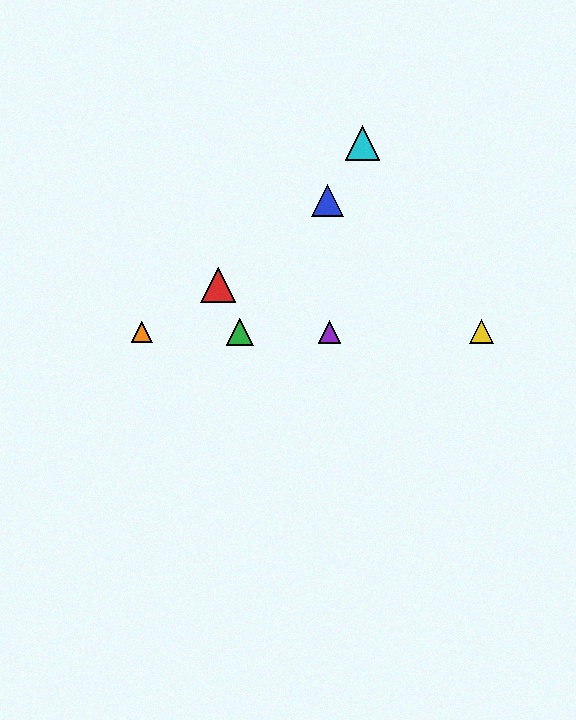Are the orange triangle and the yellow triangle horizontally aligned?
Yes, both are at y≈332.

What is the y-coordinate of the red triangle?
The red triangle is at y≈285.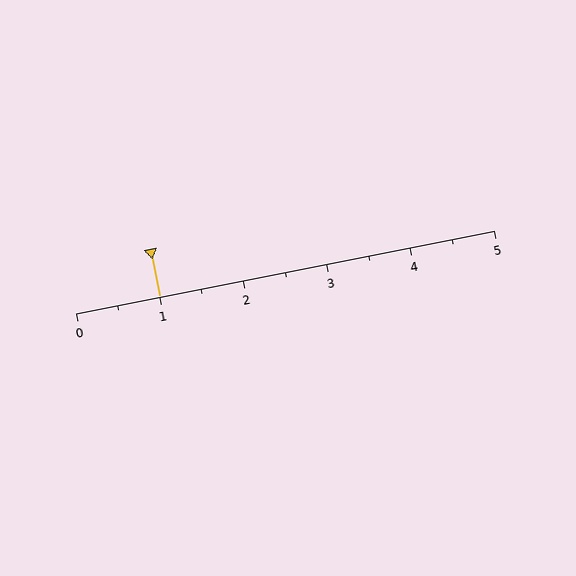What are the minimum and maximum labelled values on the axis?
The axis runs from 0 to 5.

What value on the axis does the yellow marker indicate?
The marker indicates approximately 1.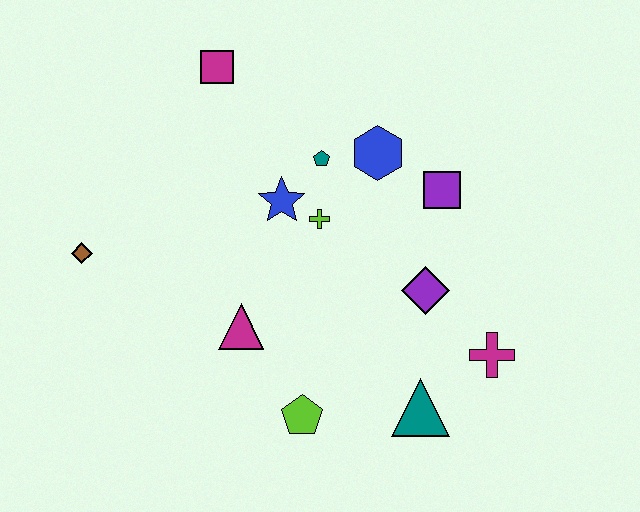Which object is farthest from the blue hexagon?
The brown diamond is farthest from the blue hexagon.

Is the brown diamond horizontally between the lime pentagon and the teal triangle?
No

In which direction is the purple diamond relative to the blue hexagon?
The purple diamond is below the blue hexagon.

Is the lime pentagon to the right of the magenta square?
Yes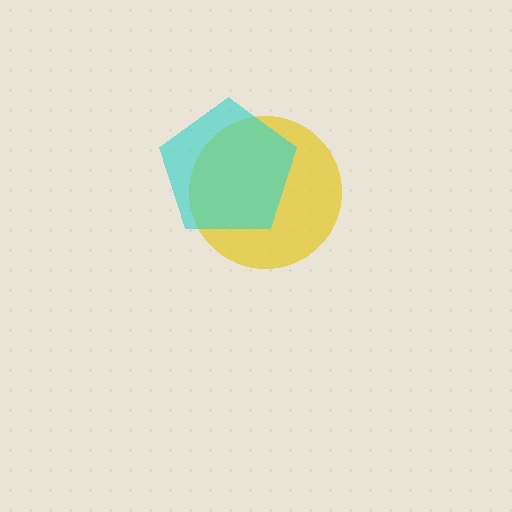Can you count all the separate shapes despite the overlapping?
Yes, there are 2 separate shapes.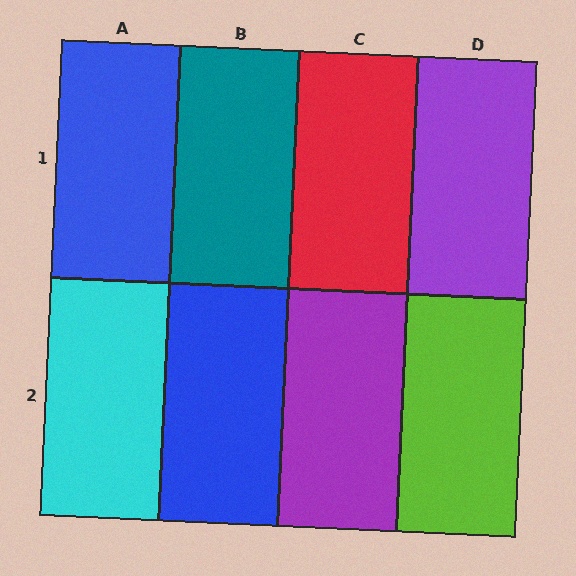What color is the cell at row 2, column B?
Blue.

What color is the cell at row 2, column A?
Cyan.